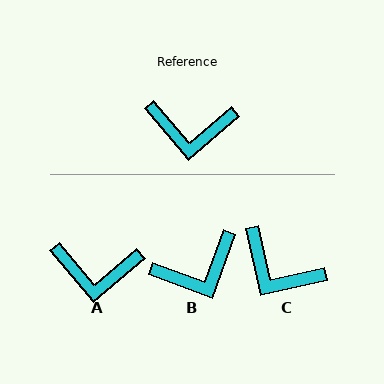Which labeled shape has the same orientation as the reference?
A.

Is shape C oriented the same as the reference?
No, it is off by about 28 degrees.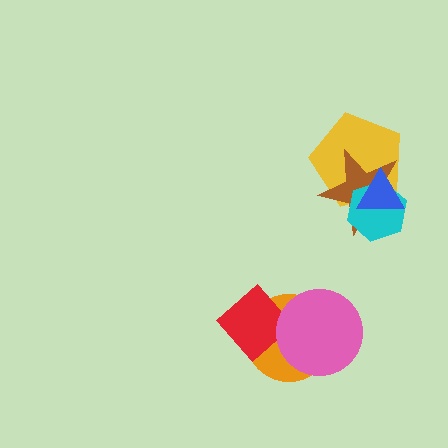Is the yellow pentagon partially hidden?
Yes, it is partially covered by another shape.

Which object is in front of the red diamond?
The pink circle is in front of the red diamond.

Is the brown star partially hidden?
Yes, it is partially covered by another shape.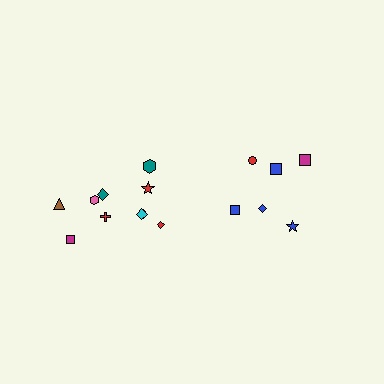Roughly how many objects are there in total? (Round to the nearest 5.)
Roughly 15 objects in total.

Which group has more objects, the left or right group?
The left group.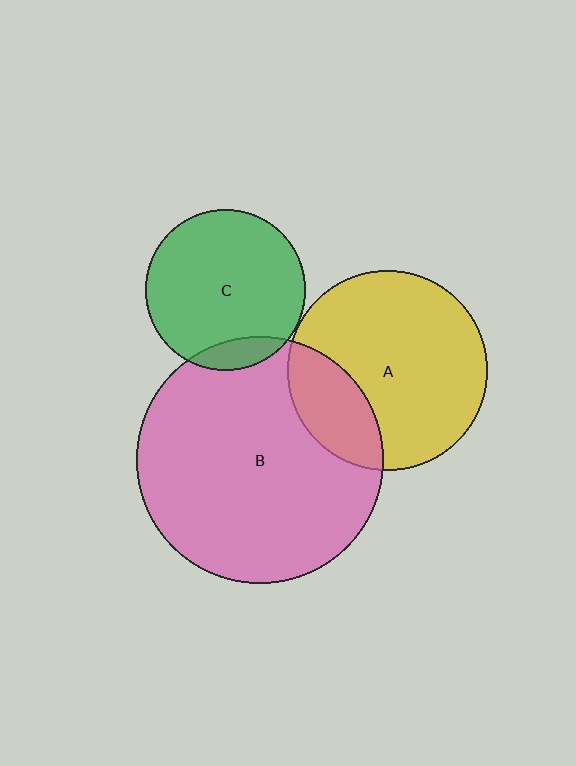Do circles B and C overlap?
Yes.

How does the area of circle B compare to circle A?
Approximately 1.5 times.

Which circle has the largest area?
Circle B (pink).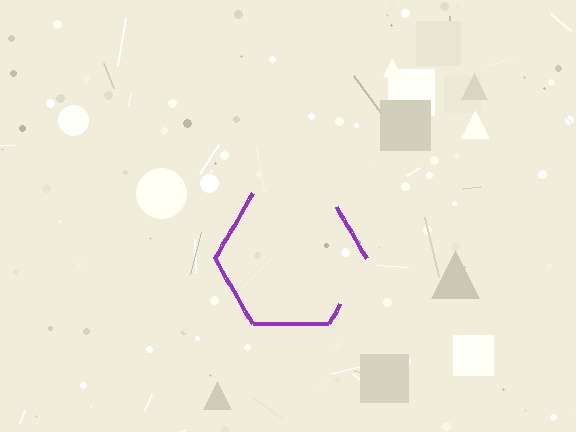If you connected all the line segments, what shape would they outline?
They would outline a hexagon.